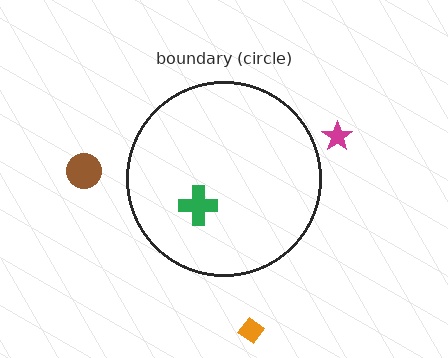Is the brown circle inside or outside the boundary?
Outside.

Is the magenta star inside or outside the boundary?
Outside.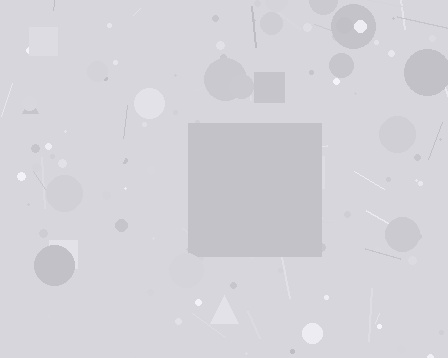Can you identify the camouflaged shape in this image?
The camouflaged shape is a square.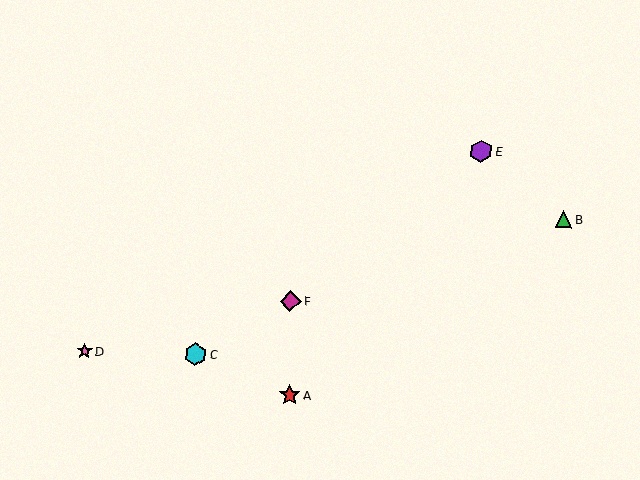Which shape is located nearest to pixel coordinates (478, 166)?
The purple hexagon (labeled E) at (481, 151) is nearest to that location.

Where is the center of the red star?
The center of the red star is at (290, 395).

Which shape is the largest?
The cyan hexagon (labeled C) is the largest.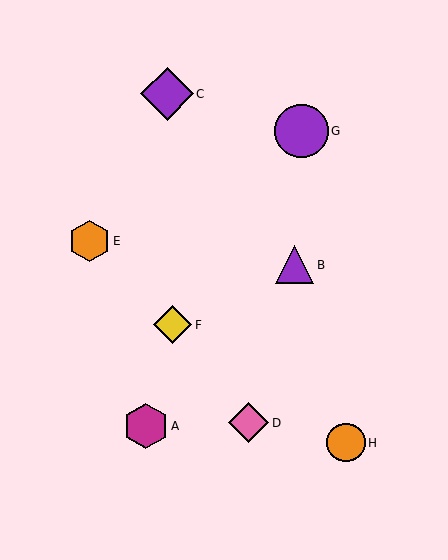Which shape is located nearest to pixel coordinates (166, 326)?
The yellow diamond (labeled F) at (173, 325) is nearest to that location.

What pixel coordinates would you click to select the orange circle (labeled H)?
Click at (346, 443) to select the orange circle H.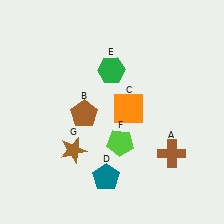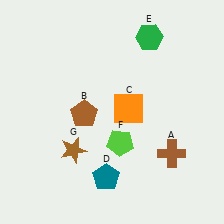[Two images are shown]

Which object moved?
The green hexagon (E) moved right.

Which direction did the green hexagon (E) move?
The green hexagon (E) moved right.